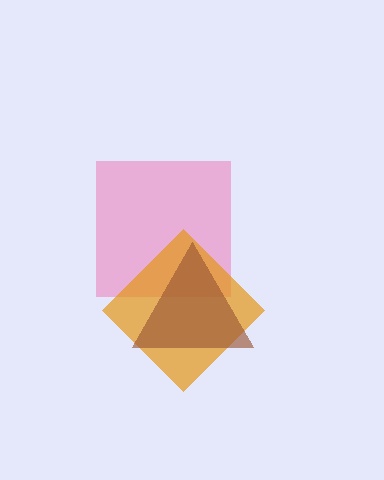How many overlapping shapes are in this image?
There are 3 overlapping shapes in the image.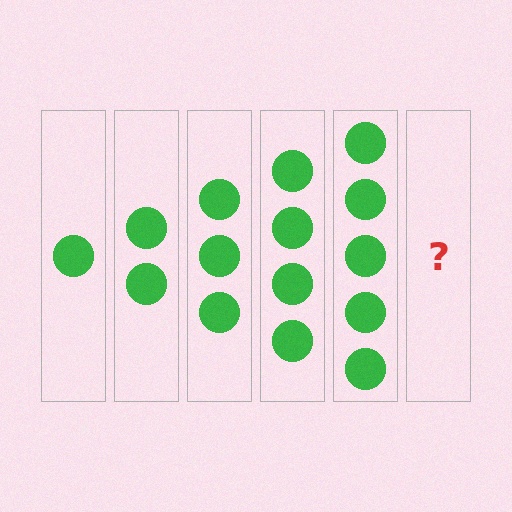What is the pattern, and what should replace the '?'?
The pattern is that each step adds one more circle. The '?' should be 6 circles.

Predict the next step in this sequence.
The next step is 6 circles.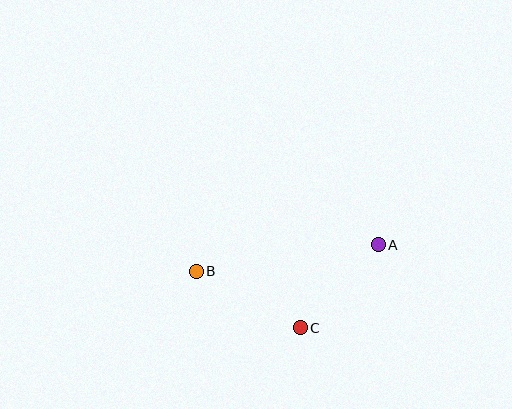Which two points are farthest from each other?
Points A and B are farthest from each other.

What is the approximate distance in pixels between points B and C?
The distance between B and C is approximately 118 pixels.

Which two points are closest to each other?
Points A and C are closest to each other.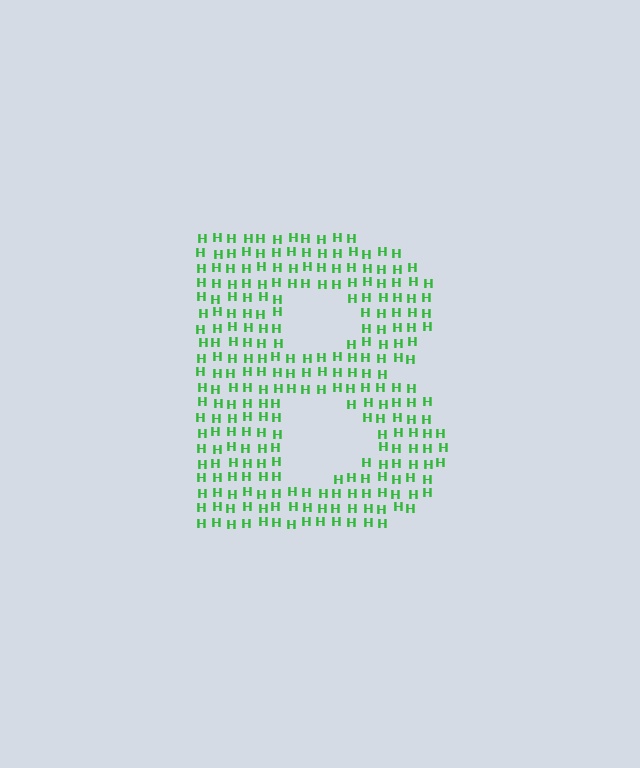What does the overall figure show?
The overall figure shows the letter B.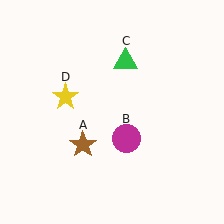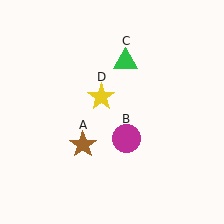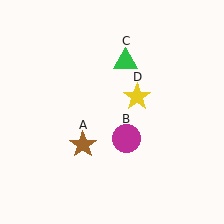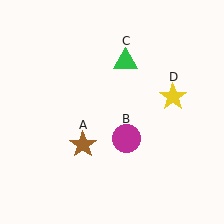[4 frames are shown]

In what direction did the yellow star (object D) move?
The yellow star (object D) moved right.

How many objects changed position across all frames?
1 object changed position: yellow star (object D).